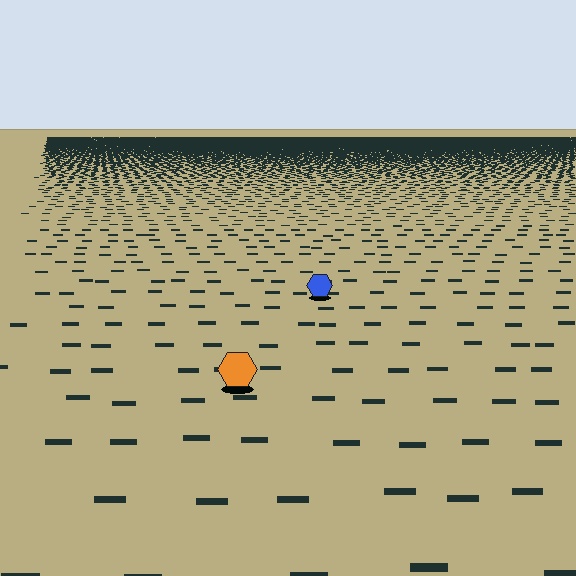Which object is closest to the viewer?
The orange hexagon is closest. The texture marks near it are larger and more spread out.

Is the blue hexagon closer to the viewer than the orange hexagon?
No. The orange hexagon is closer — you can tell from the texture gradient: the ground texture is coarser near it.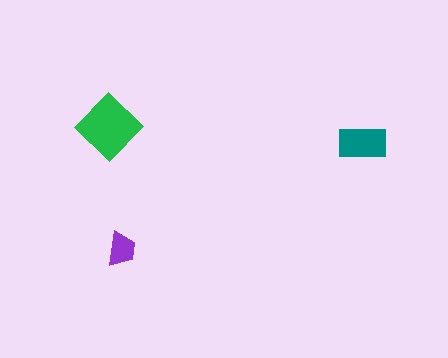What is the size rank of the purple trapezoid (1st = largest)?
3rd.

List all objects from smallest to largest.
The purple trapezoid, the teal rectangle, the green diamond.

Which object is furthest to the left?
The green diamond is leftmost.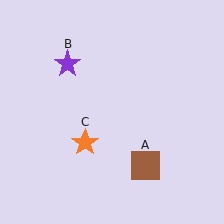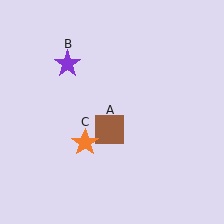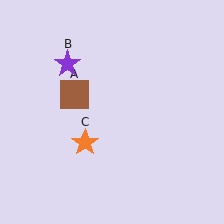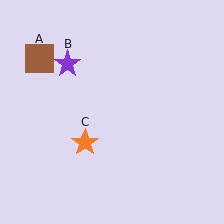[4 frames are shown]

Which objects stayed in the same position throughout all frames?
Purple star (object B) and orange star (object C) remained stationary.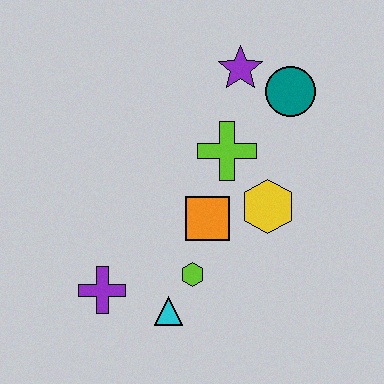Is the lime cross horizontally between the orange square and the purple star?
Yes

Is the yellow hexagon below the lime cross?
Yes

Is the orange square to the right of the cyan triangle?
Yes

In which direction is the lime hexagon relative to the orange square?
The lime hexagon is below the orange square.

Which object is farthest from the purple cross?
The teal circle is farthest from the purple cross.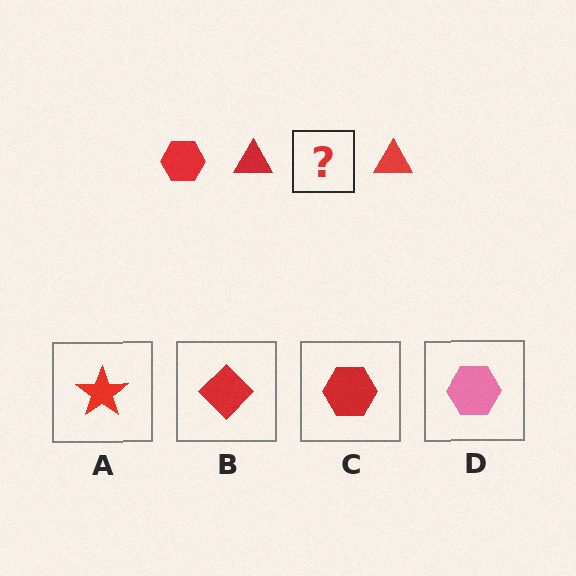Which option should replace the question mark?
Option C.